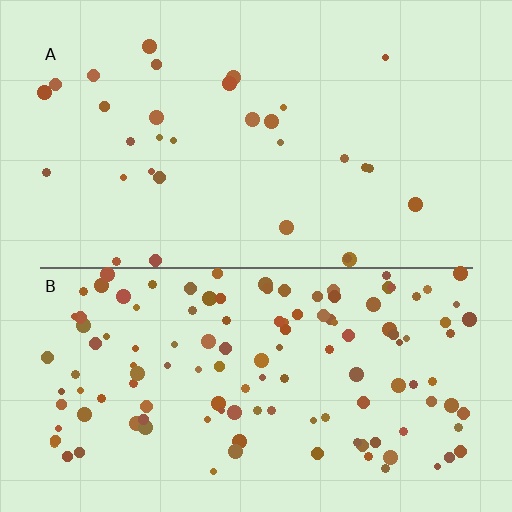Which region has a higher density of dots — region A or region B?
B (the bottom).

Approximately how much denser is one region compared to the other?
Approximately 4.0× — region B over region A.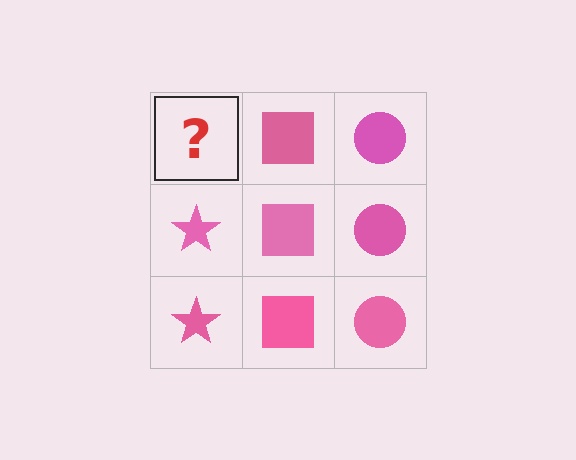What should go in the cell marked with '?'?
The missing cell should contain a pink star.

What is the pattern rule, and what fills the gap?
The rule is that each column has a consistent shape. The gap should be filled with a pink star.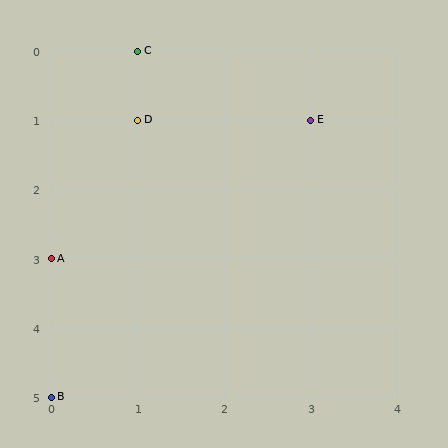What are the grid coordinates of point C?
Point C is at grid coordinates (1, 0).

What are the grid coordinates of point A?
Point A is at grid coordinates (0, 3).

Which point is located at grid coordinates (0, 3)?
Point A is at (0, 3).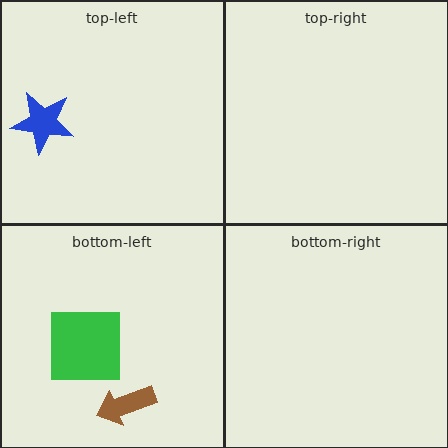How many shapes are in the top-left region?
1.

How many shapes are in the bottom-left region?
2.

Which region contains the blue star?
The top-left region.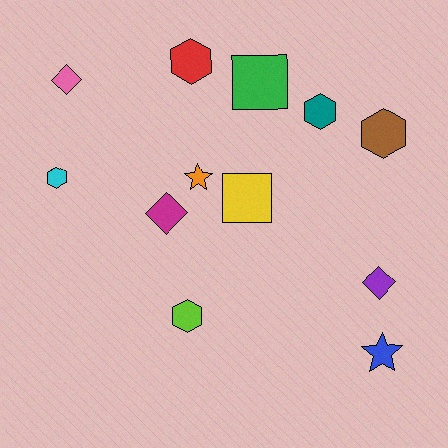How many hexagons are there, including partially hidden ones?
There are 5 hexagons.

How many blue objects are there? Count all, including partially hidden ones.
There is 1 blue object.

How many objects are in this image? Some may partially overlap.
There are 12 objects.